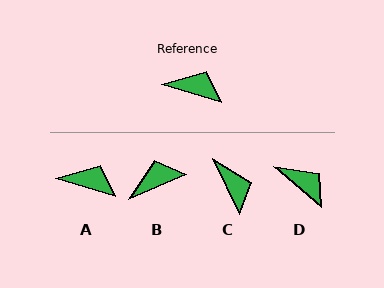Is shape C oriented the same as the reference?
No, it is off by about 47 degrees.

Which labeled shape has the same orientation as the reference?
A.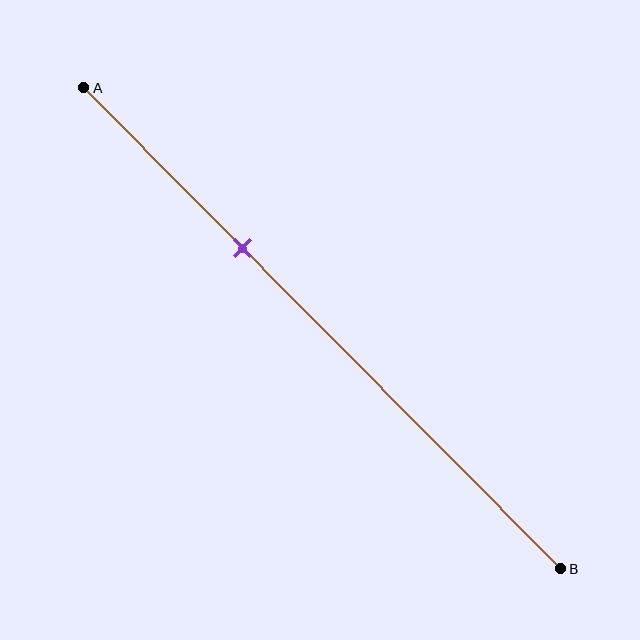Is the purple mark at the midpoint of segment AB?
No, the mark is at about 35% from A, not at the 50% midpoint.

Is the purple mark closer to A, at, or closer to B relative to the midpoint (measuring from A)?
The purple mark is closer to point A than the midpoint of segment AB.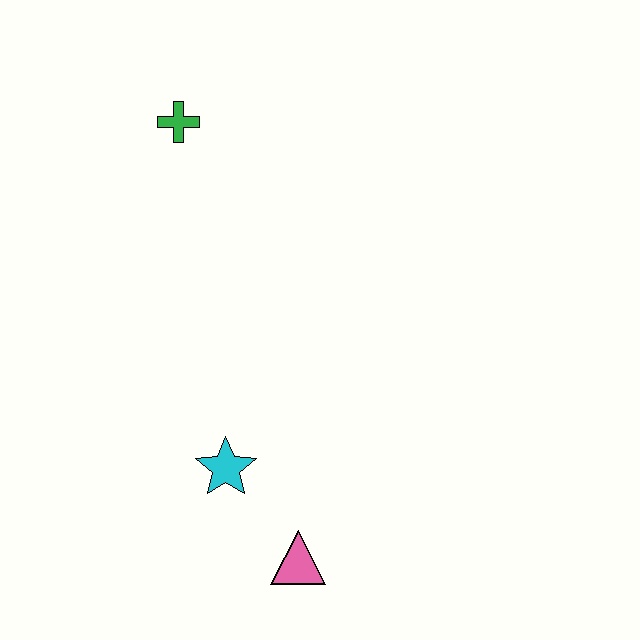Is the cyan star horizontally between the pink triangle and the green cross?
Yes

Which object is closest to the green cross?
The cyan star is closest to the green cross.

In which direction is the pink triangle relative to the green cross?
The pink triangle is below the green cross.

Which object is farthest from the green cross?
The pink triangle is farthest from the green cross.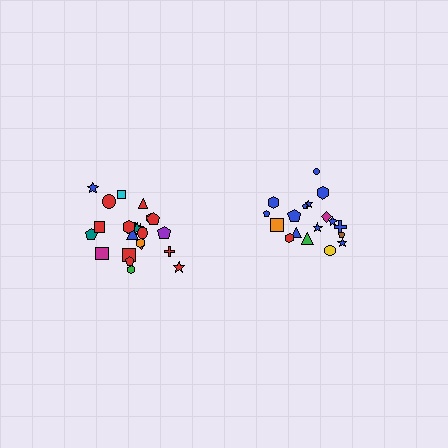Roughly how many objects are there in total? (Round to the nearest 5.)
Roughly 45 objects in total.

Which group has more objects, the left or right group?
The left group.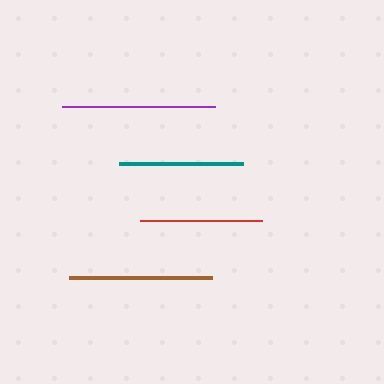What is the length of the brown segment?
The brown segment is approximately 143 pixels long.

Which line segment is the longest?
The purple line is the longest at approximately 153 pixels.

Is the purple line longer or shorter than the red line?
The purple line is longer than the red line.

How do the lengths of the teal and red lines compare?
The teal and red lines are approximately the same length.